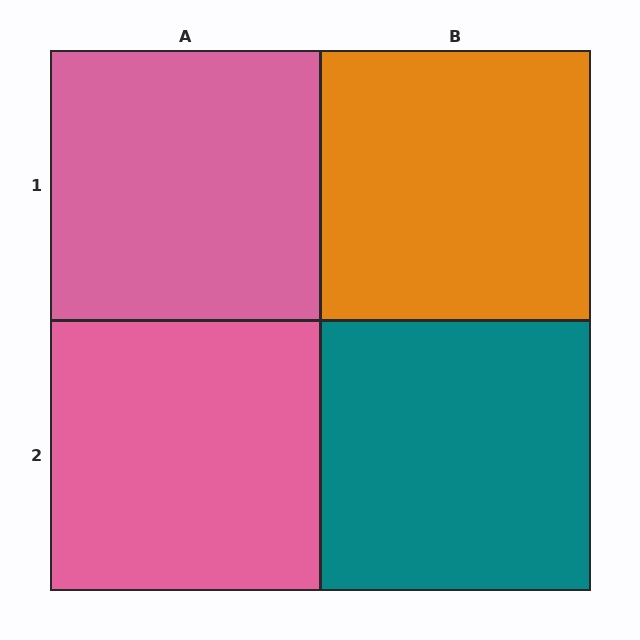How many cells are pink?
2 cells are pink.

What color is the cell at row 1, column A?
Pink.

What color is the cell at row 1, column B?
Orange.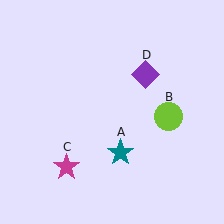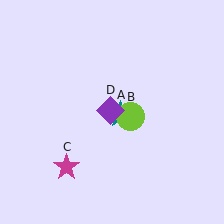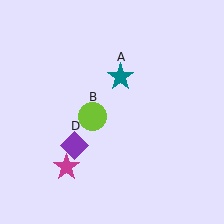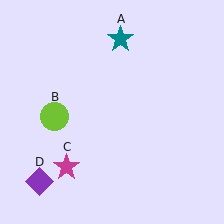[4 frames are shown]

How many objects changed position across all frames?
3 objects changed position: teal star (object A), lime circle (object B), purple diamond (object D).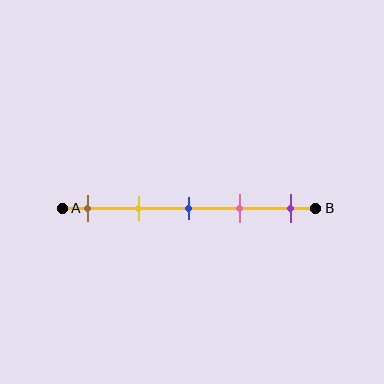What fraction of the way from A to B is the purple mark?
The purple mark is approximately 90% (0.9) of the way from A to B.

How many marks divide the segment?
There are 5 marks dividing the segment.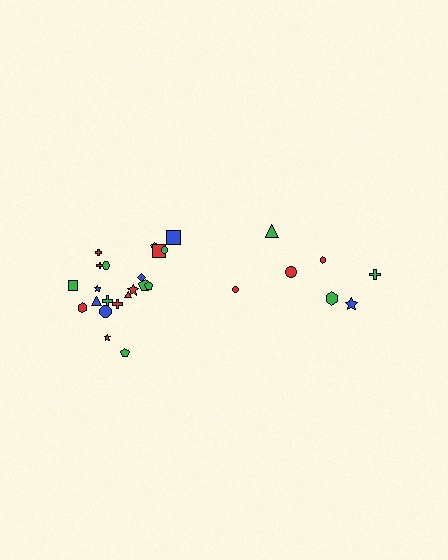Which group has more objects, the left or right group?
The left group.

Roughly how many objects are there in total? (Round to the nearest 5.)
Roughly 30 objects in total.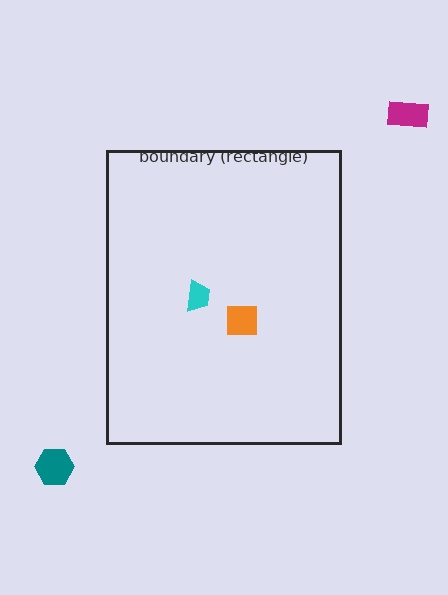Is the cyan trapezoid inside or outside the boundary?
Inside.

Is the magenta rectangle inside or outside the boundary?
Outside.